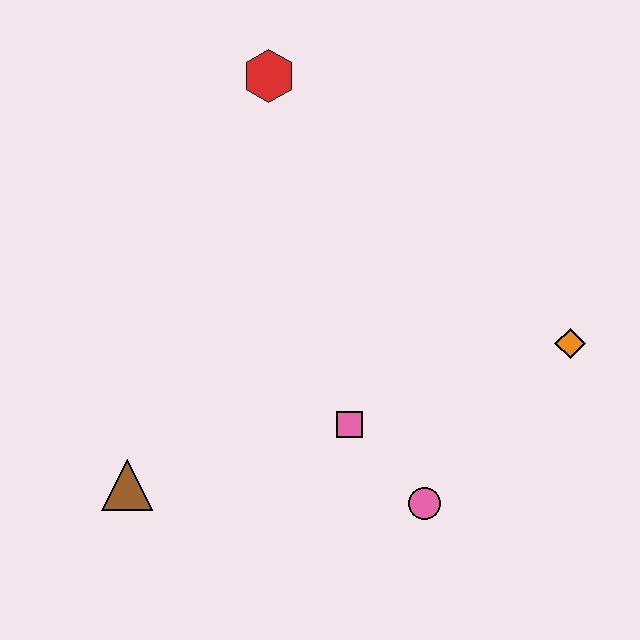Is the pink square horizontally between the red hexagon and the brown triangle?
No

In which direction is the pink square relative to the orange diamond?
The pink square is to the left of the orange diamond.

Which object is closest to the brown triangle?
The pink square is closest to the brown triangle.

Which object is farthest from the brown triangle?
The orange diamond is farthest from the brown triangle.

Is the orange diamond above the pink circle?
Yes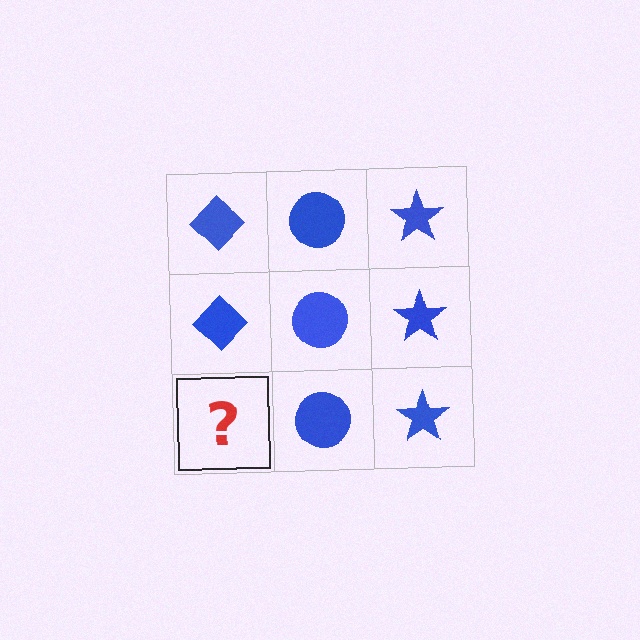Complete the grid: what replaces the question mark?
The question mark should be replaced with a blue diamond.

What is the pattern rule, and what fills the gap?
The rule is that each column has a consistent shape. The gap should be filled with a blue diamond.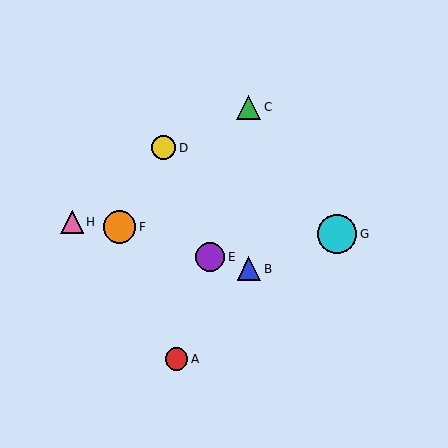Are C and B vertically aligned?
Yes, both are at x≈249.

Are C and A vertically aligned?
No, C is at x≈249 and A is at x≈177.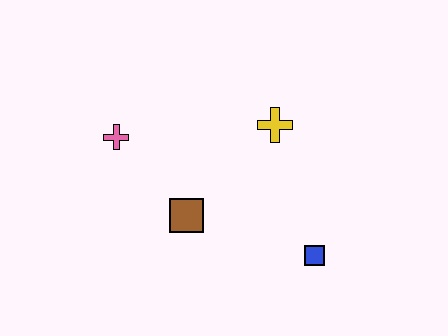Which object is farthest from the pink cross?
The blue square is farthest from the pink cross.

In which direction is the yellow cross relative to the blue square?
The yellow cross is above the blue square.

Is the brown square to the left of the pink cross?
No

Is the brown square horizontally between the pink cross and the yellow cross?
Yes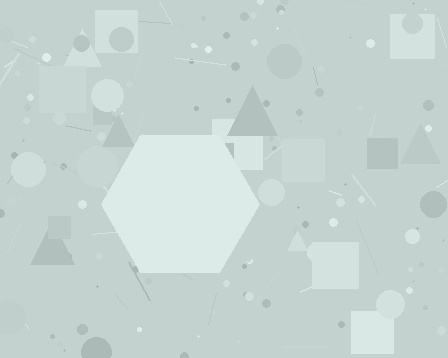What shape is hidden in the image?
A hexagon is hidden in the image.